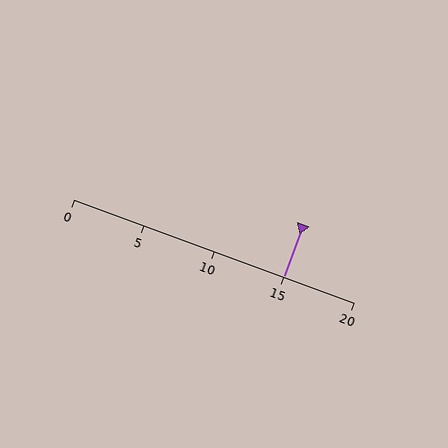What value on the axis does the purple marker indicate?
The marker indicates approximately 15.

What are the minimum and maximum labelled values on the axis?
The axis runs from 0 to 20.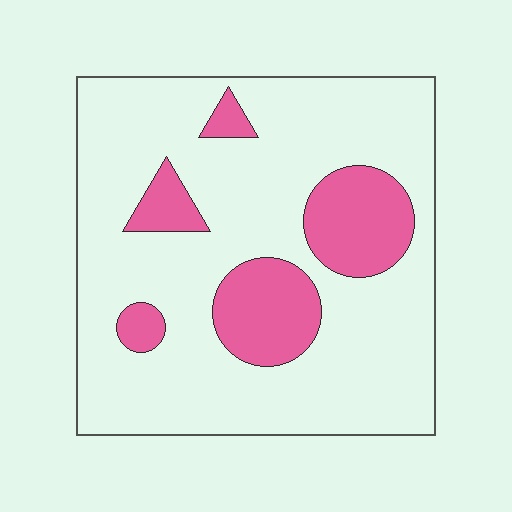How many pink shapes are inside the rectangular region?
5.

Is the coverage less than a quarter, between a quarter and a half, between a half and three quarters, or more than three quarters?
Less than a quarter.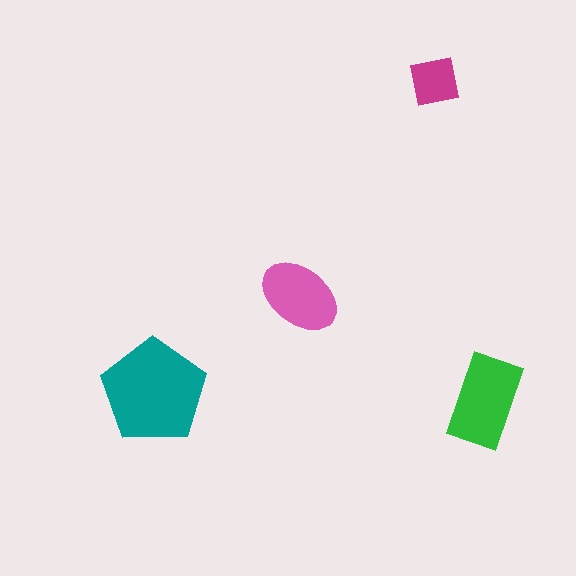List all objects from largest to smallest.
The teal pentagon, the green rectangle, the pink ellipse, the magenta square.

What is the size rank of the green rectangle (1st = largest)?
2nd.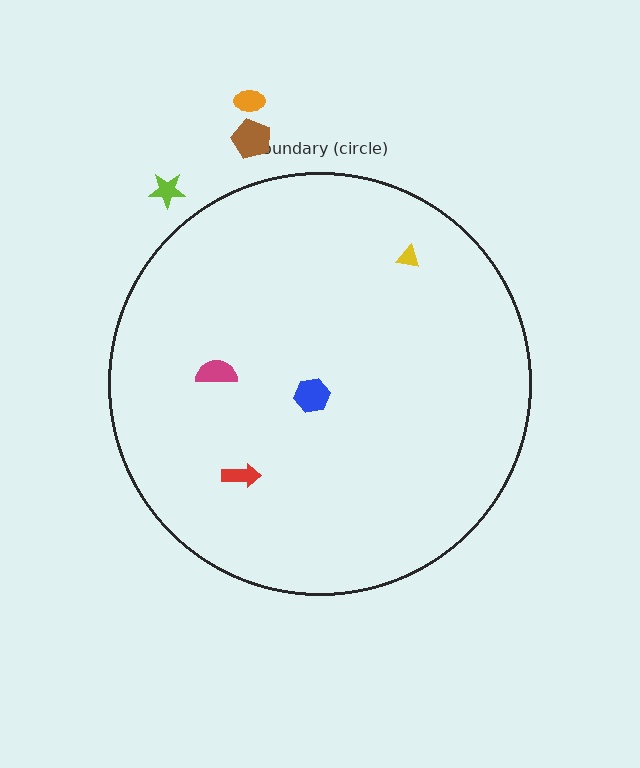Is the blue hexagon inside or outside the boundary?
Inside.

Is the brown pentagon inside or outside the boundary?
Outside.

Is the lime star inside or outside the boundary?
Outside.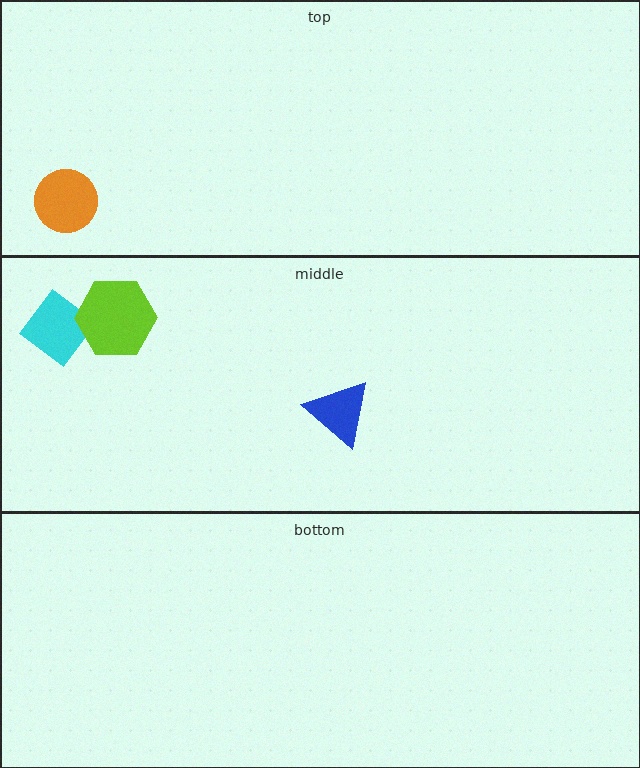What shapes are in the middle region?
The cyan diamond, the blue triangle, the lime hexagon.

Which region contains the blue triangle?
The middle region.